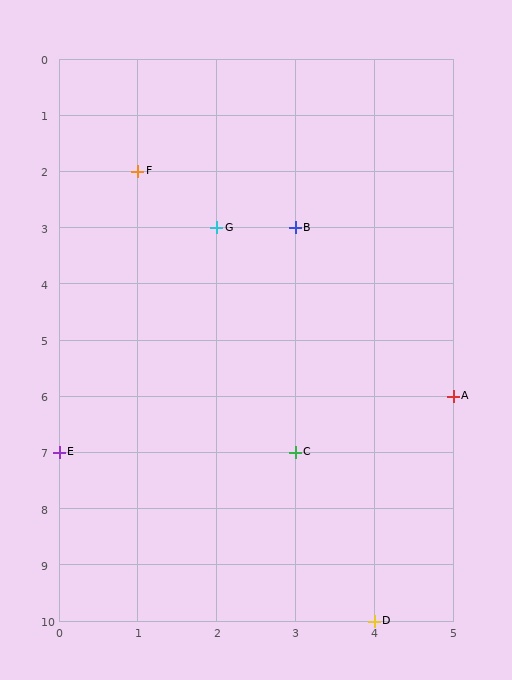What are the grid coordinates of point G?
Point G is at grid coordinates (2, 3).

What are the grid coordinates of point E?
Point E is at grid coordinates (0, 7).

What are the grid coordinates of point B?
Point B is at grid coordinates (3, 3).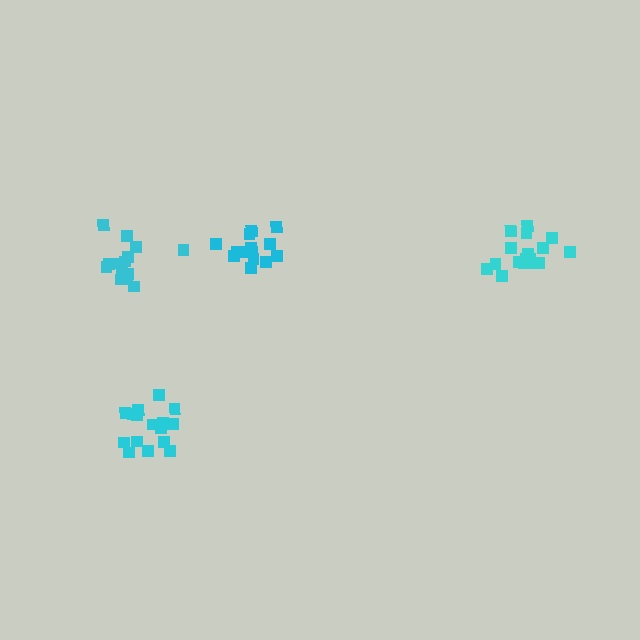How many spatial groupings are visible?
There are 4 spatial groupings.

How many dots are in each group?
Group 1: 14 dots, Group 2: 16 dots, Group 3: 15 dots, Group 4: 17 dots (62 total).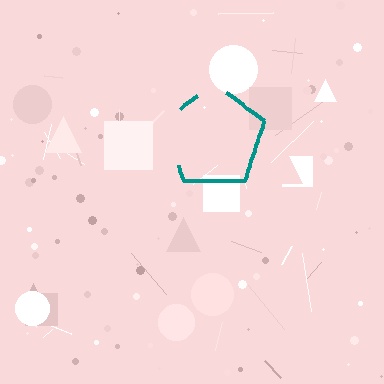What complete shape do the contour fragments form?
The contour fragments form a pentagon.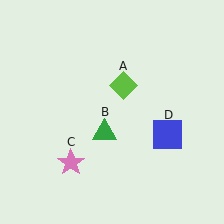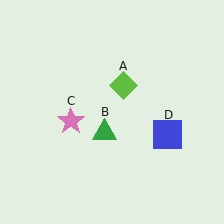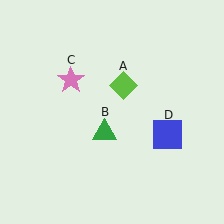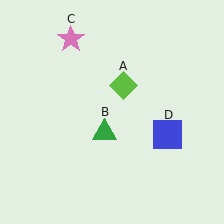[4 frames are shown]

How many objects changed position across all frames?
1 object changed position: pink star (object C).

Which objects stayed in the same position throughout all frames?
Lime diamond (object A) and green triangle (object B) and blue square (object D) remained stationary.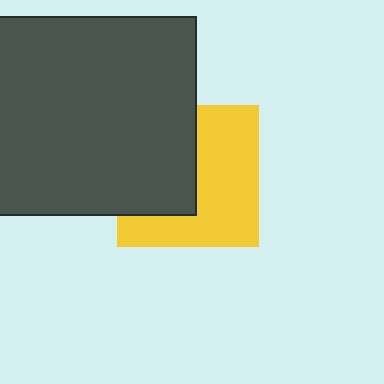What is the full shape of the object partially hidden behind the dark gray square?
The partially hidden object is a yellow square.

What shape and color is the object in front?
The object in front is a dark gray square.